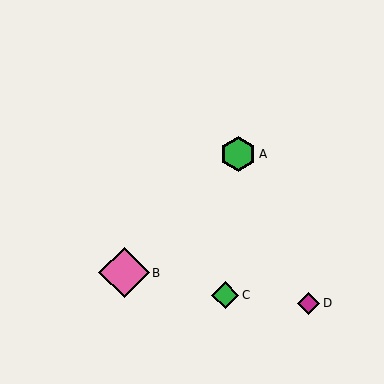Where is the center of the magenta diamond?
The center of the magenta diamond is at (309, 303).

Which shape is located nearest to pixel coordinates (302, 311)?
The magenta diamond (labeled D) at (309, 303) is nearest to that location.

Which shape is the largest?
The pink diamond (labeled B) is the largest.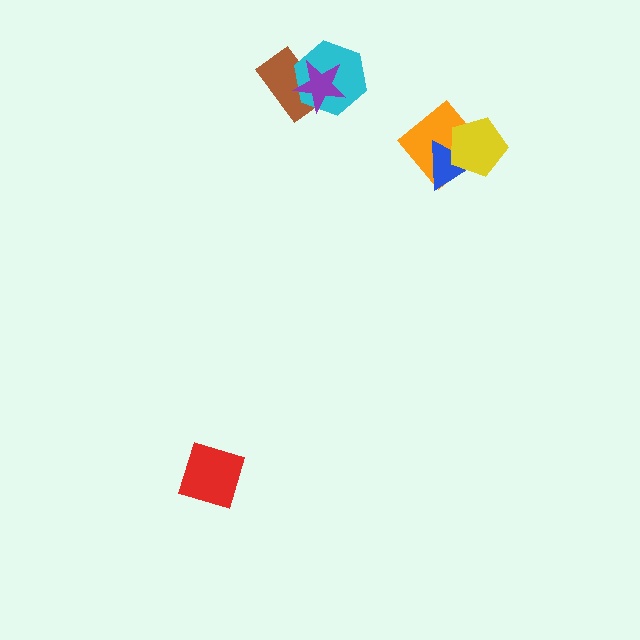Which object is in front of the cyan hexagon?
The purple star is in front of the cyan hexagon.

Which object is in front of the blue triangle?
The yellow pentagon is in front of the blue triangle.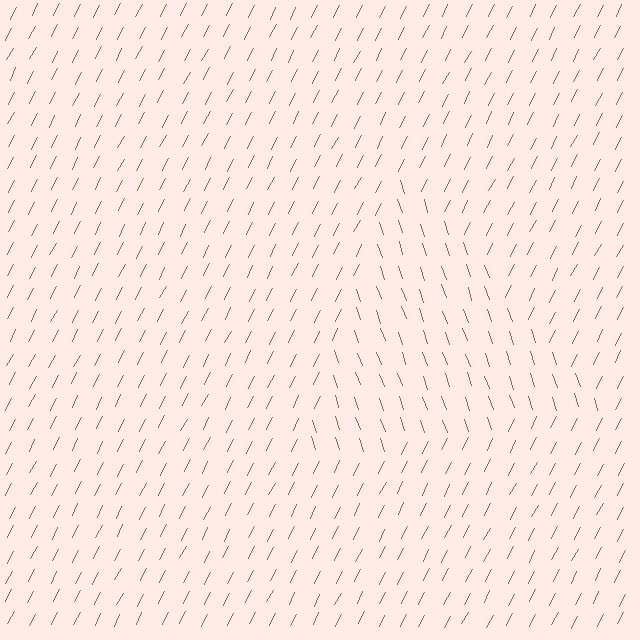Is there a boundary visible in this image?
Yes, there is a texture boundary formed by a change in line orientation.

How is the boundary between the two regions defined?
The boundary is defined purely by a change in line orientation (approximately 45 degrees difference). All lines are the same color and thickness.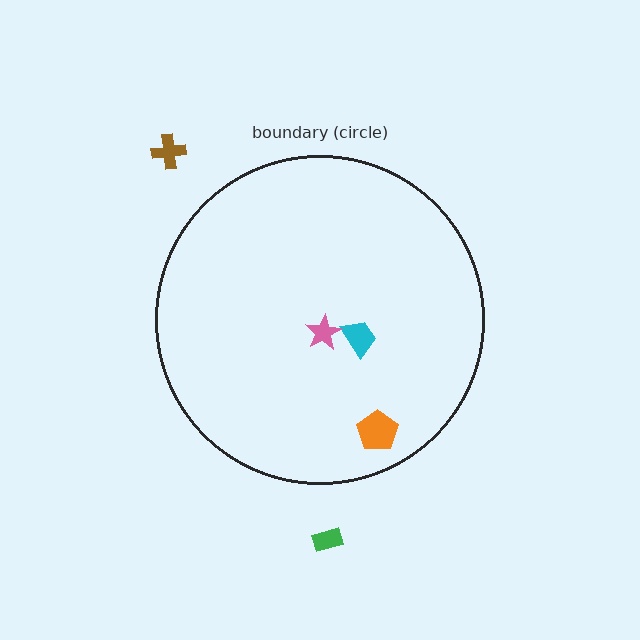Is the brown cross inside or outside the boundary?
Outside.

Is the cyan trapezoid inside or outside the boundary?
Inside.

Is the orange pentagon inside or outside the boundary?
Inside.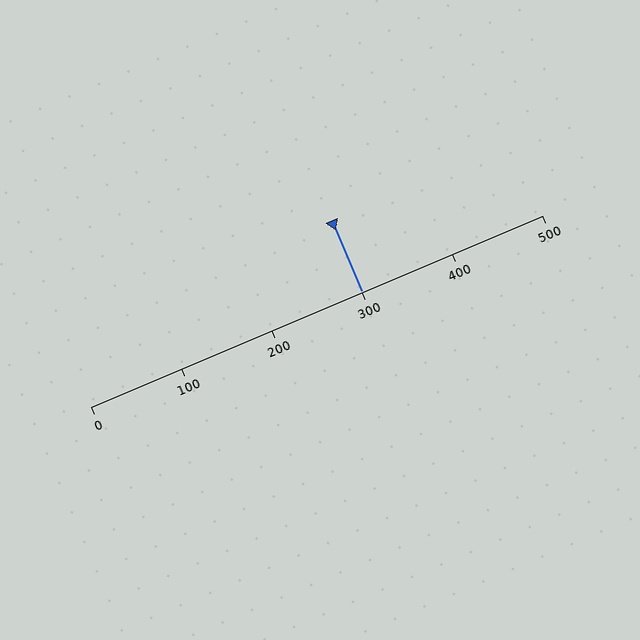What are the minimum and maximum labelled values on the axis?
The axis runs from 0 to 500.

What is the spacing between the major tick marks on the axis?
The major ticks are spaced 100 apart.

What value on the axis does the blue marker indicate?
The marker indicates approximately 300.